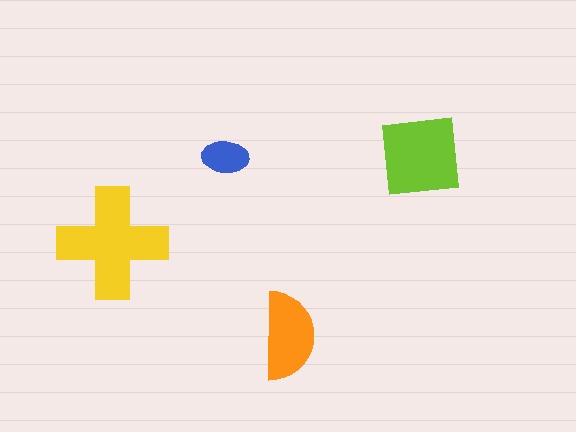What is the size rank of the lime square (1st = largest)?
2nd.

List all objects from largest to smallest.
The yellow cross, the lime square, the orange semicircle, the blue ellipse.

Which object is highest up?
The lime square is topmost.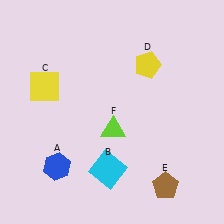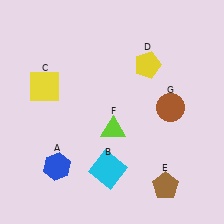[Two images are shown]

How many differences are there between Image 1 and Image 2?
There is 1 difference between the two images.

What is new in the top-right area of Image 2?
A brown circle (G) was added in the top-right area of Image 2.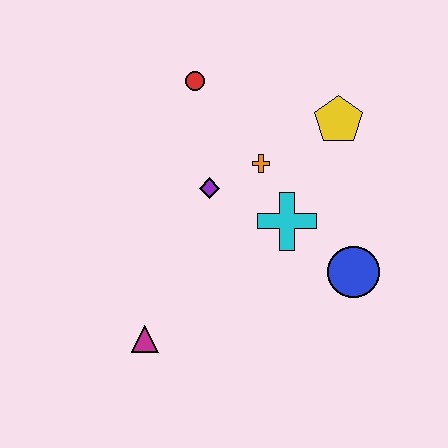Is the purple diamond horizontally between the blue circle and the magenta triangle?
Yes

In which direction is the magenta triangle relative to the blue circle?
The magenta triangle is to the left of the blue circle.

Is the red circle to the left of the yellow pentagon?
Yes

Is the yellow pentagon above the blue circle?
Yes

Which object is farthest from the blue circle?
The red circle is farthest from the blue circle.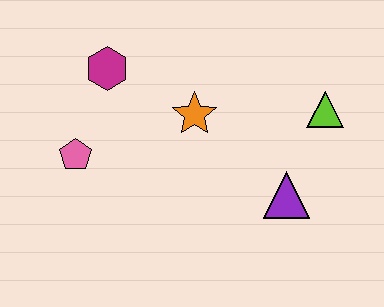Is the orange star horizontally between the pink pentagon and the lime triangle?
Yes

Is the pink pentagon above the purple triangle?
Yes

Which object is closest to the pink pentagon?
The magenta hexagon is closest to the pink pentagon.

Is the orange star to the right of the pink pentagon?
Yes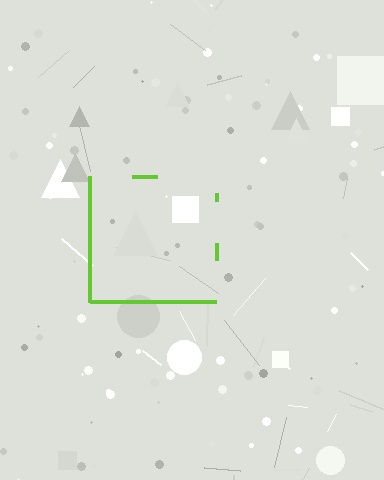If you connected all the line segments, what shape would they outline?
They would outline a square.